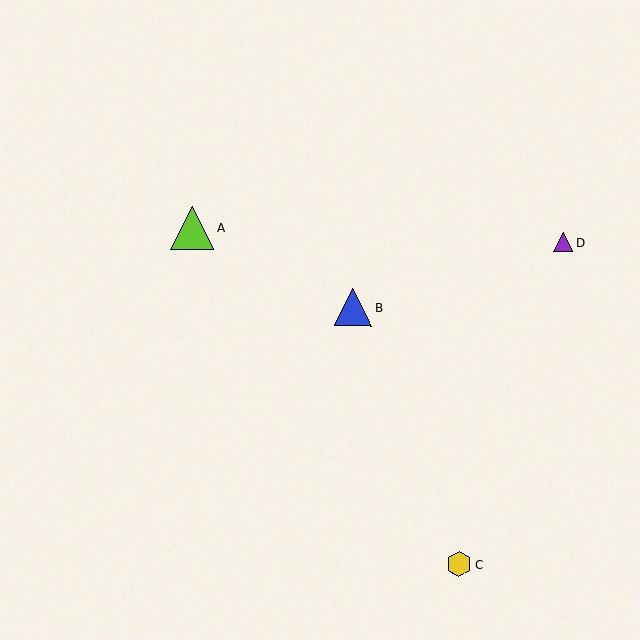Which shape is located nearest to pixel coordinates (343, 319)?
The blue triangle (labeled B) at (353, 307) is nearest to that location.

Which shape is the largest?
The lime triangle (labeled A) is the largest.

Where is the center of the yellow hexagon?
The center of the yellow hexagon is at (459, 564).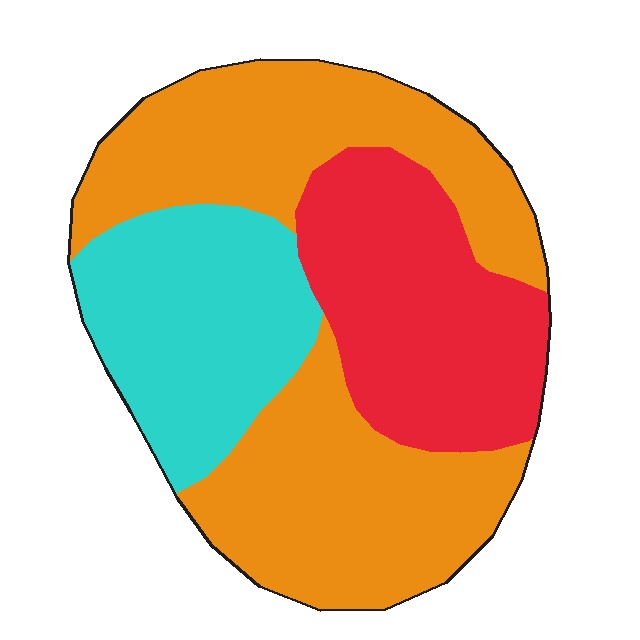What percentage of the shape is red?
Red takes up between a quarter and a half of the shape.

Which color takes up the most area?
Orange, at roughly 50%.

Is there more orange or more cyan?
Orange.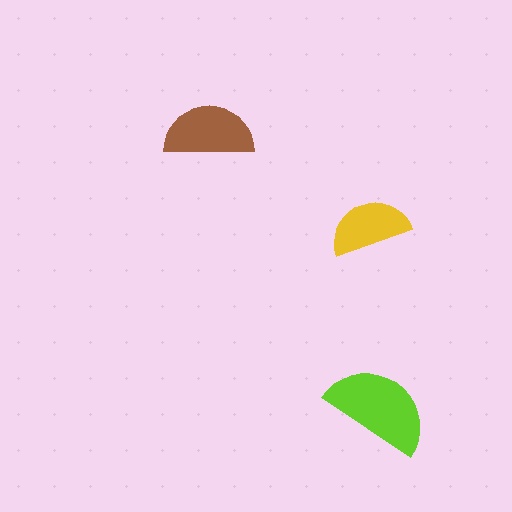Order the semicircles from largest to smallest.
the lime one, the brown one, the yellow one.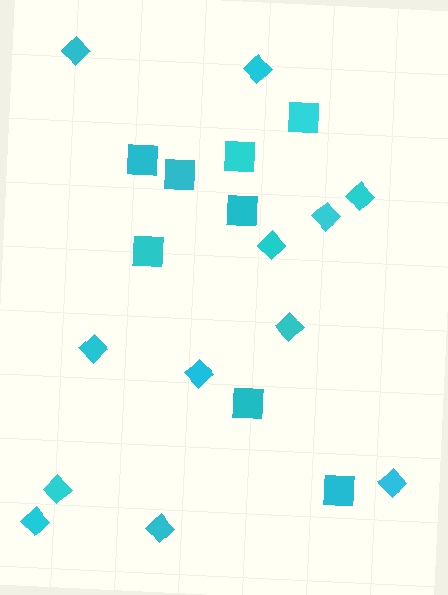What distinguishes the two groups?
There are 2 groups: one group of squares (8) and one group of diamonds (12).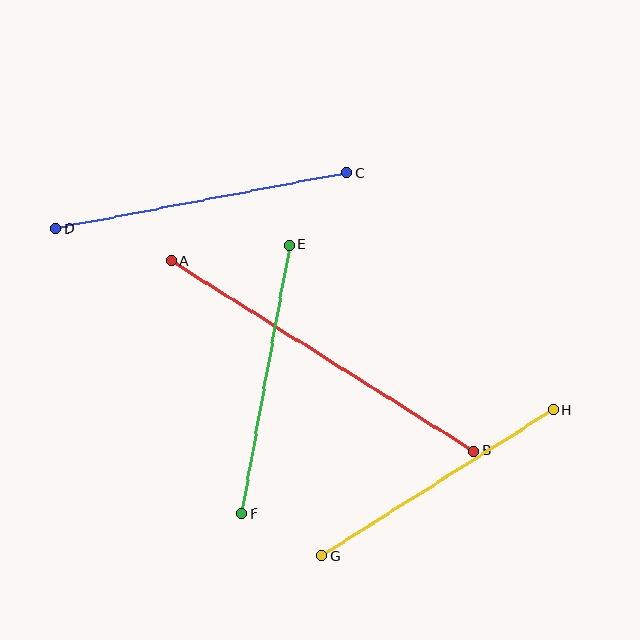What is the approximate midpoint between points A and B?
The midpoint is at approximately (322, 356) pixels.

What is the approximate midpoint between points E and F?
The midpoint is at approximately (266, 379) pixels.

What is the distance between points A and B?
The distance is approximately 357 pixels.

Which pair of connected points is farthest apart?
Points A and B are farthest apart.